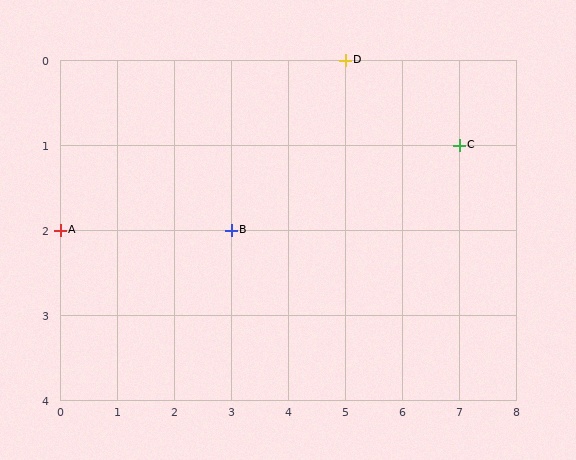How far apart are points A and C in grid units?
Points A and C are 7 columns and 1 row apart (about 7.1 grid units diagonally).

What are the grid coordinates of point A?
Point A is at grid coordinates (0, 2).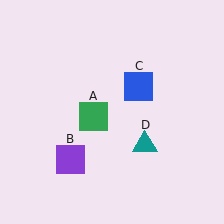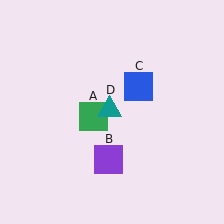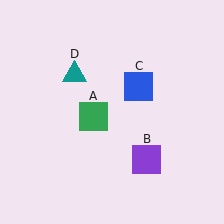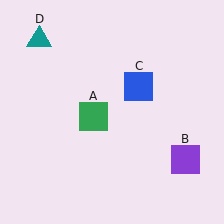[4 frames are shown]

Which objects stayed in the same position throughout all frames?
Green square (object A) and blue square (object C) remained stationary.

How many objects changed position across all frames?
2 objects changed position: purple square (object B), teal triangle (object D).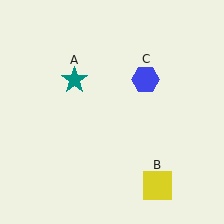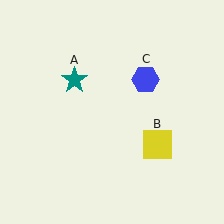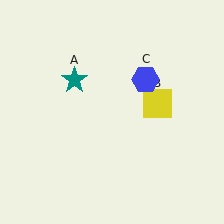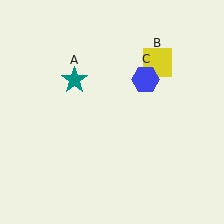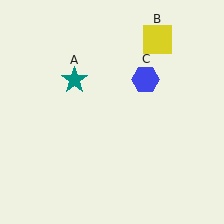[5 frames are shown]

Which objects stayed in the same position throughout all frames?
Teal star (object A) and blue hexagon (object C) remained stationary.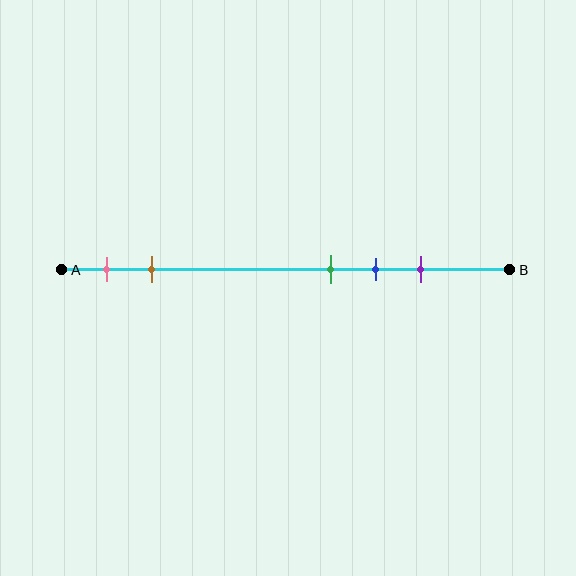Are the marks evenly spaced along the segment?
No, the marks are not evenly spaced.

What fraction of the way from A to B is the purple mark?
The purple mark is approximately 80% (0.8) of the way from A to B.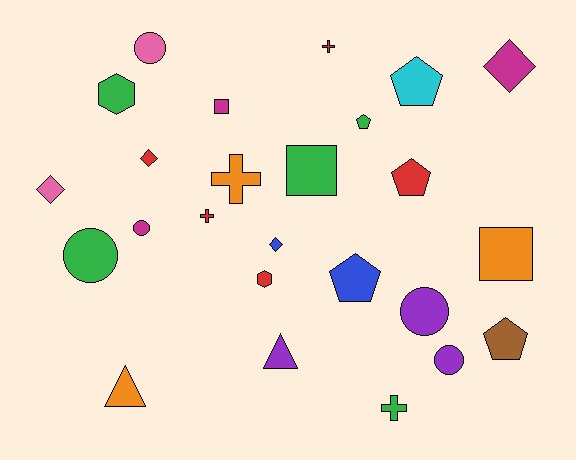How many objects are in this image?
There are 25 objects.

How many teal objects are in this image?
There are no teal objects.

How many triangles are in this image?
There are 2 triangles.